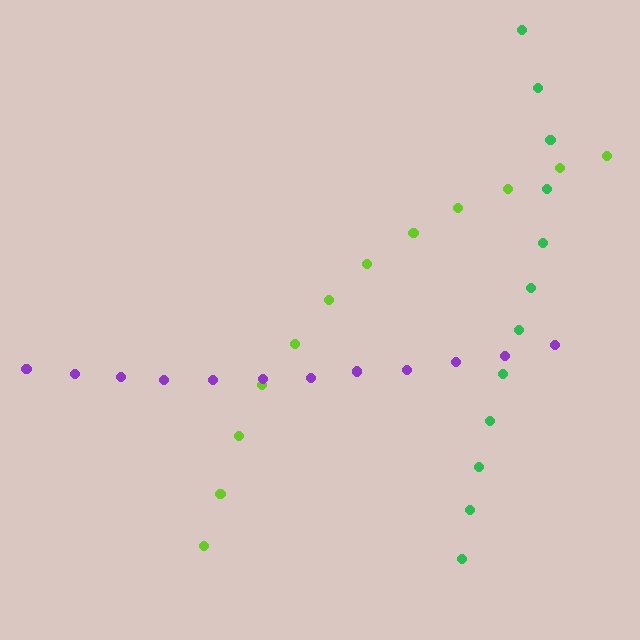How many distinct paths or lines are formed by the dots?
There are 3 distinct paths.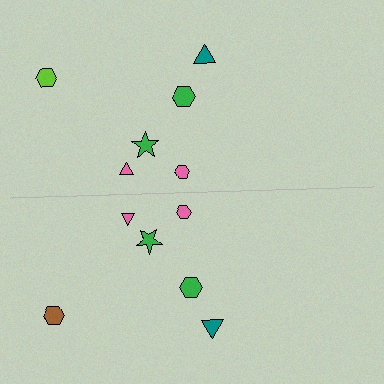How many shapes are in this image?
There are 12 shapes in this image.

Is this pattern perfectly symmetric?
No, the pattern is not perfectly symmetric. The brown hexagon on the bottom side breaks the symmetry — its mirror counterpart is lime.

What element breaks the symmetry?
The brown hexagon on the bottom side breaks the symmetry — its mirror counterpart is lime.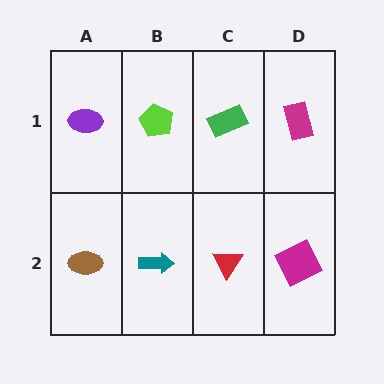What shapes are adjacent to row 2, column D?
A magenta rectangle (row 1, column D), a red triangle (row 2, column C).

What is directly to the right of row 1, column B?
A green rectangle.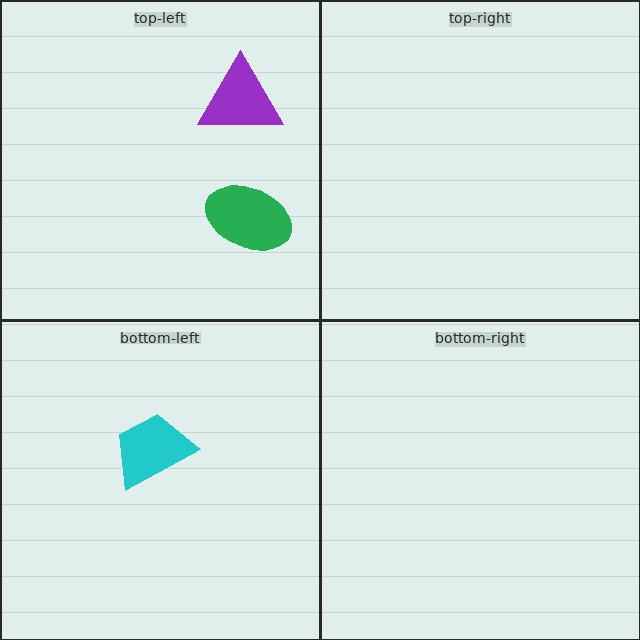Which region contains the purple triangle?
The top-left region.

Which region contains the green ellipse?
The top-left region.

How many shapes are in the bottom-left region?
1.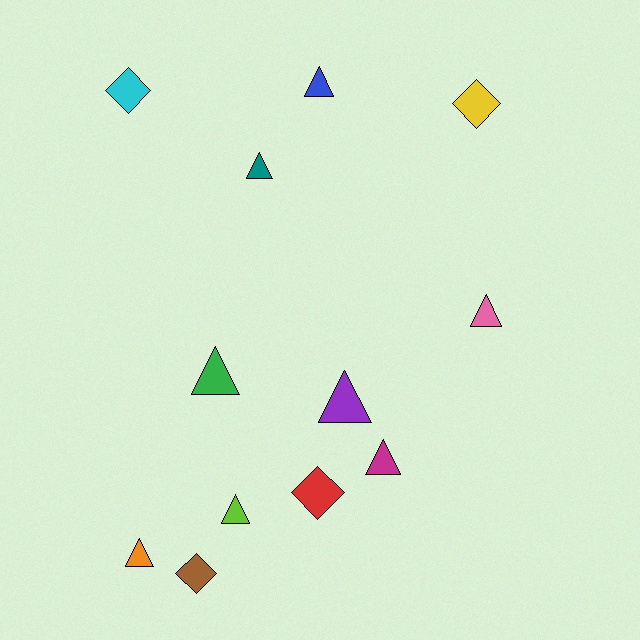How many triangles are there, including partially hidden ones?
There are 8 triangles.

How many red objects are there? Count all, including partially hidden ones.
There is 1 red object.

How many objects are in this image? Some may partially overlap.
There are 12 objects.